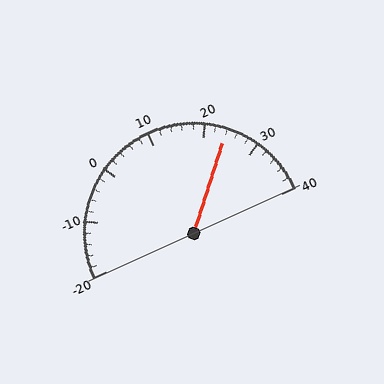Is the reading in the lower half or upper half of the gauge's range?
The reading is in the upper half of the range (-20 to 40).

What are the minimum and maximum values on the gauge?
The gauge ranges from -20 to 40.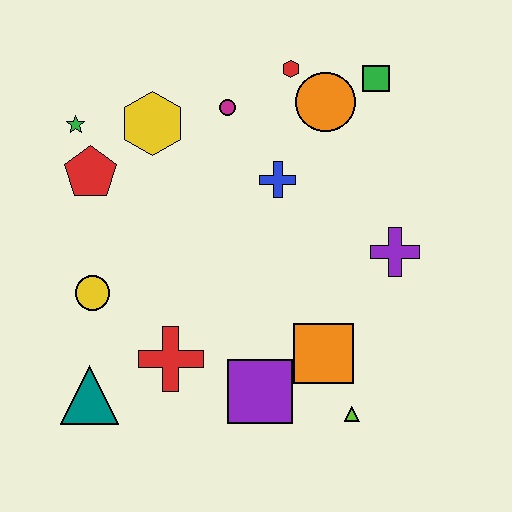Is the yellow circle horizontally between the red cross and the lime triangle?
No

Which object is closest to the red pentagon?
The green star is closest to the red pentagon.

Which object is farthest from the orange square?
The green star is farthest from the orange square.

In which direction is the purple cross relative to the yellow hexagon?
The purple cross is to the right of the yellow hexagon.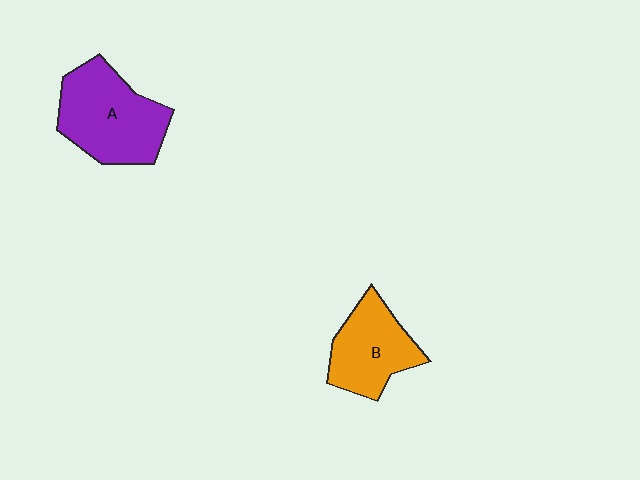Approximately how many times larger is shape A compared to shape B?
Approximately 1.3 times.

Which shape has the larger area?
Shape A (purple).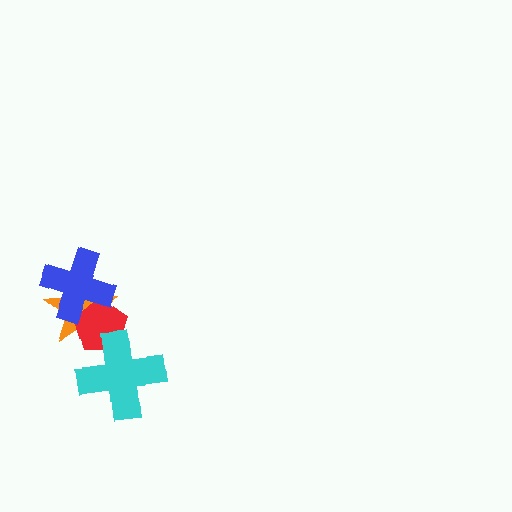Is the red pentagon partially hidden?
Yes, it is partially covered by another shape.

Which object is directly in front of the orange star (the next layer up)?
The red pentagon is directly in front of the orange star.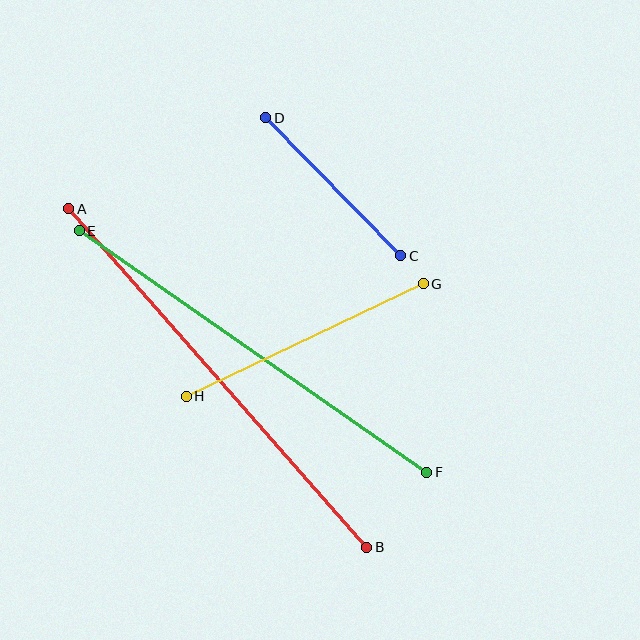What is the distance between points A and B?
The distance is approximately 451 pixels.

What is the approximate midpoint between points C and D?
The midpoint is at approximately (333, 187) pixels.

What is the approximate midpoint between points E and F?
The midpoint is at approximately (253, 351) pixels.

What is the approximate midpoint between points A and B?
The midpoint is at approximately (218, 378) pixels.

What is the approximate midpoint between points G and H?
The midpoint is at approximately (305, 340) pixels.